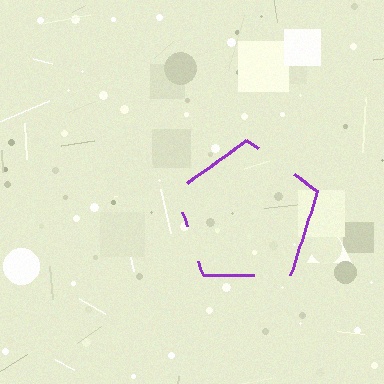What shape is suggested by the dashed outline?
The dashed outline suggests a pentagon.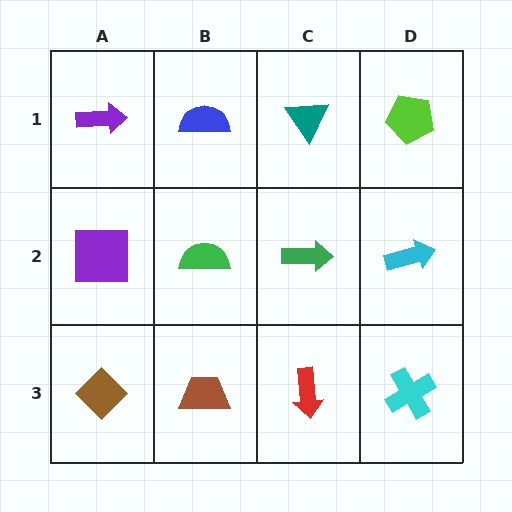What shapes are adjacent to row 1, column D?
A cyan arrow (row 2, column D), a teal triangle (row 1, column C).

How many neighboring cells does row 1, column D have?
2.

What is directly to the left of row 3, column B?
A brown diamond.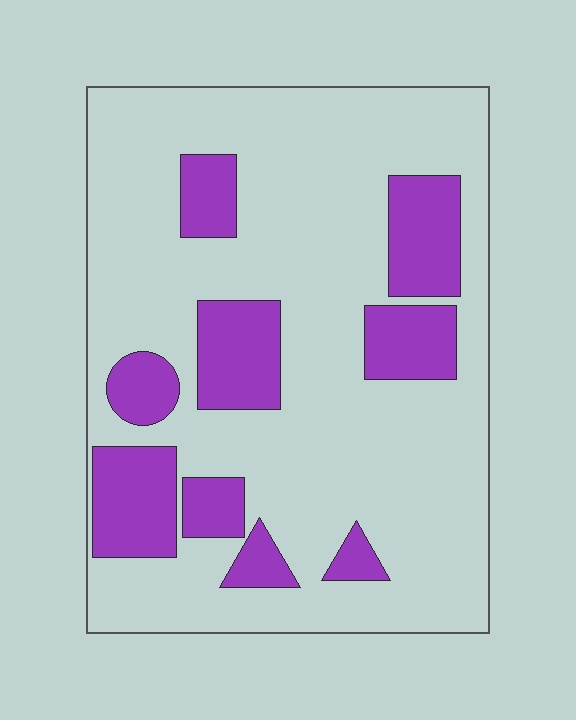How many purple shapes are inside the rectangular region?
9.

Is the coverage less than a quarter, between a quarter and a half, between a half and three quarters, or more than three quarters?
Less than a quarter.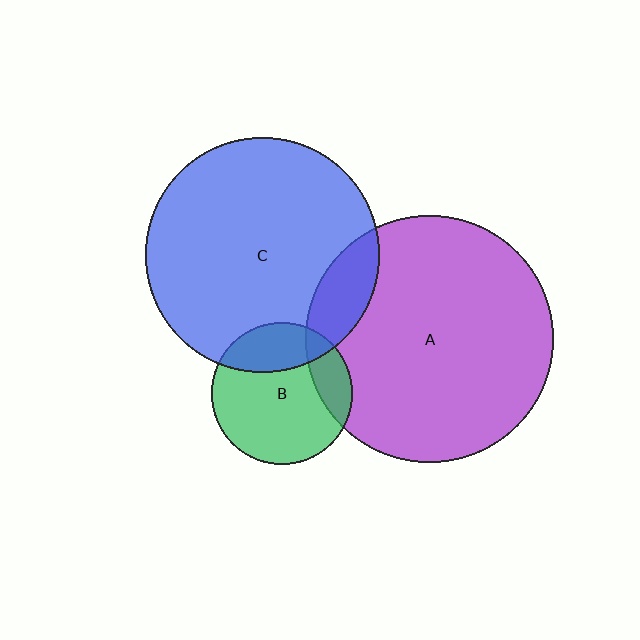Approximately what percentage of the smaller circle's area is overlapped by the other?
Approximately 25%.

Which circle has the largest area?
Circle A (purple).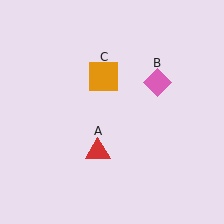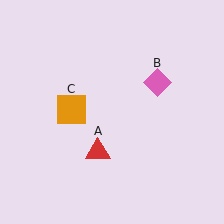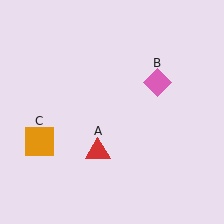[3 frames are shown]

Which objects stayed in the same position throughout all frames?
Red triangle (object A) and pink diamond (object B) remained stationary.